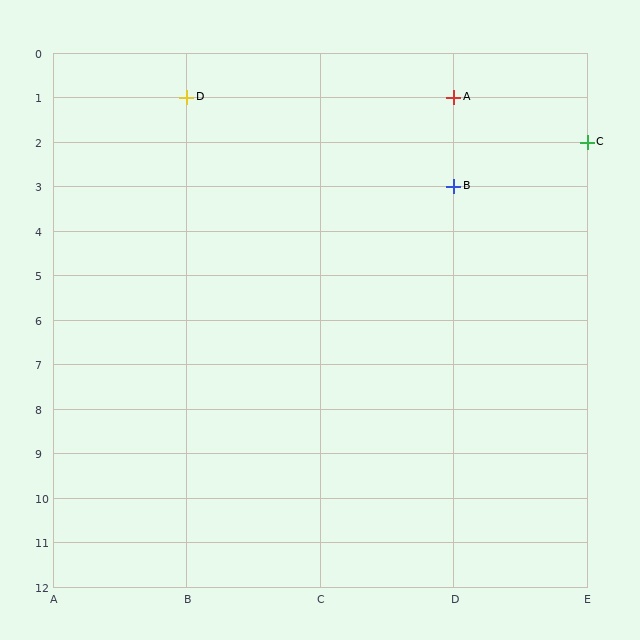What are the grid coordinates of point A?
Point A is at grid coordinates (D, 1).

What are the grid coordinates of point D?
Point D is at grid coordinates (B, 1).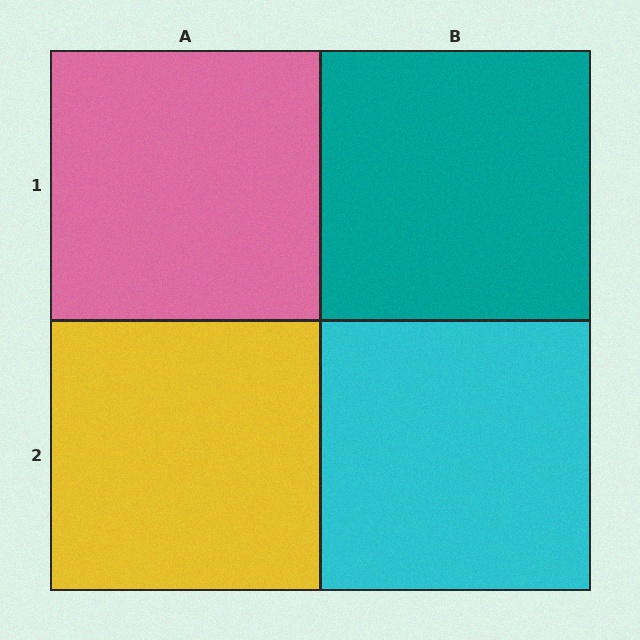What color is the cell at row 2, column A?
Yellow.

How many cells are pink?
1 cell is pink.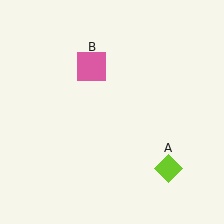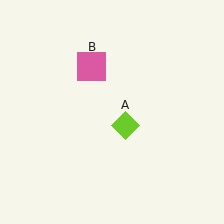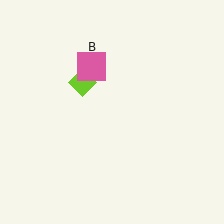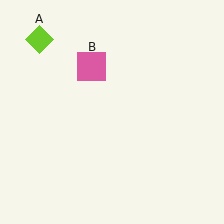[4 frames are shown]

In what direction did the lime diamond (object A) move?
The lime diamond (object A) moved up and to the left.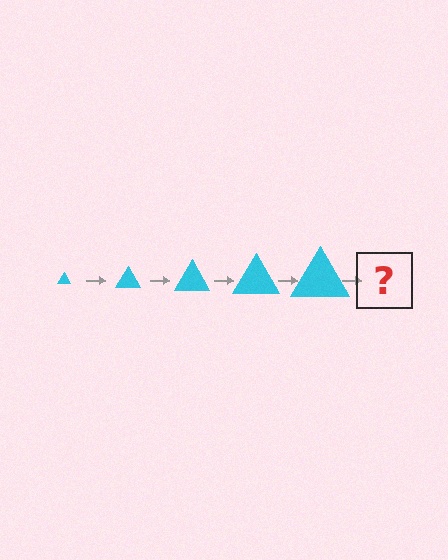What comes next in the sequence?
The next element should be a cyan triangle, larger than the previous one.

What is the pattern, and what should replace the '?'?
The pattern is that the triangle gets progressively larger each step. The '?' should be a cyan triangle, larger than the previous one.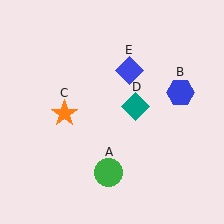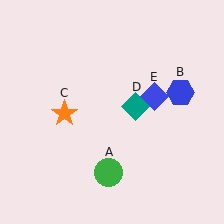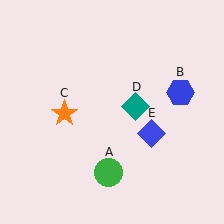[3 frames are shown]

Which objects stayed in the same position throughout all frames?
Green circle (object A) and blue hexagon (object B) and orange star (object C) and teal diamond (object D) remained stationary.